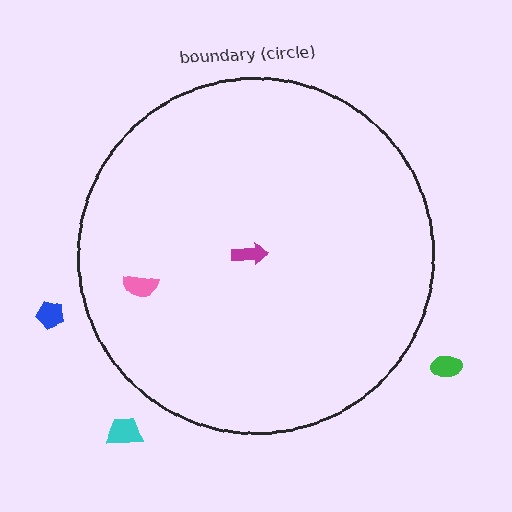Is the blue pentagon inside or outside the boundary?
Outside.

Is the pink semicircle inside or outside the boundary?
Inside.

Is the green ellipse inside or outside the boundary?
Outside.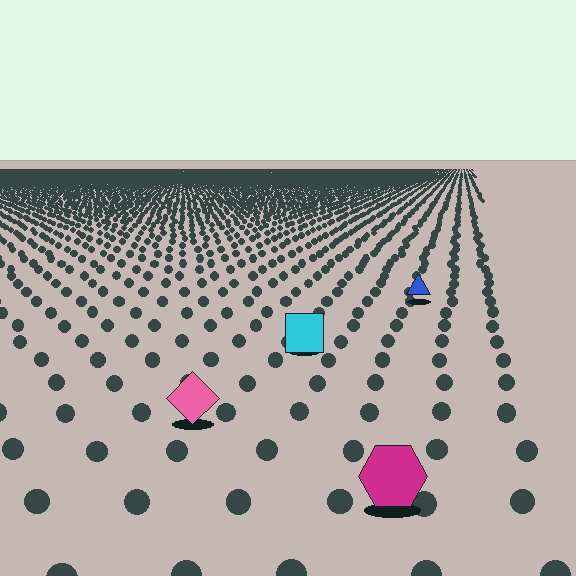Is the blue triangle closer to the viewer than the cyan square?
No. The cyan square is closer — you can tell from the texture gradient: the ground texture is coarser near it.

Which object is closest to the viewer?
The magenta hexagon is closest. The texture marks near it are larger and more spread out.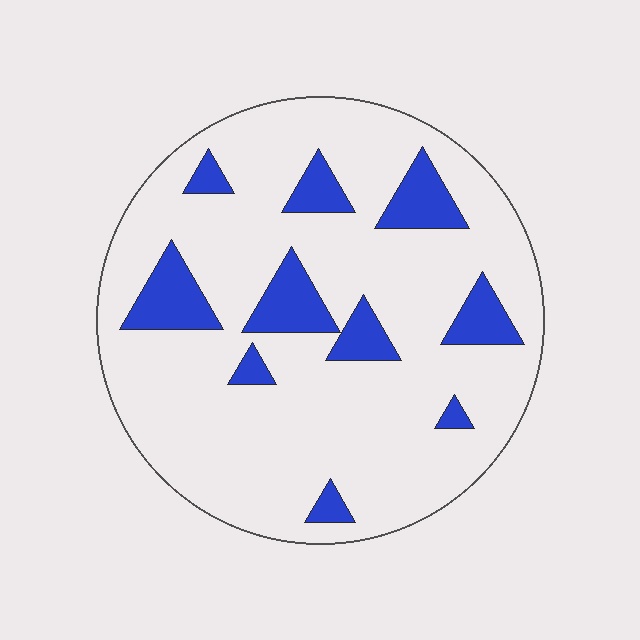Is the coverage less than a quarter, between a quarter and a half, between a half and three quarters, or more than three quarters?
Less than a quarter.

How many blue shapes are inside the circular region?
10.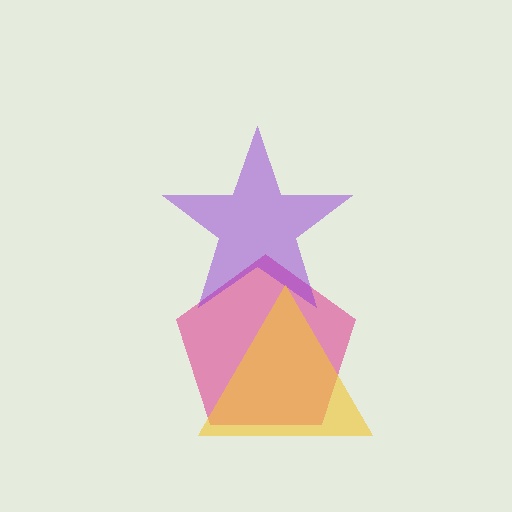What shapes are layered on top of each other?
The layered shapes are: a pink pentagon, a purple star, a yellow triangle.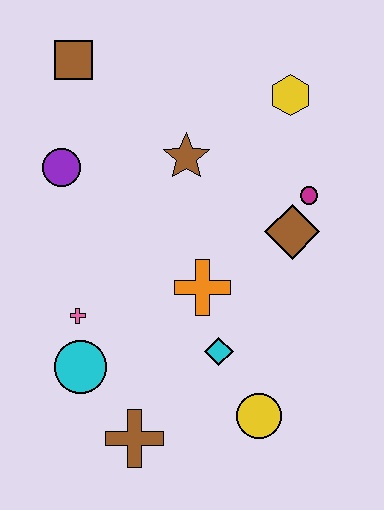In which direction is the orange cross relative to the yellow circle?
The orange cross is above the yellow circle.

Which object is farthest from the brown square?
The yellow circle is farthest from the brown square.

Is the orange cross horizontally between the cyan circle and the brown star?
No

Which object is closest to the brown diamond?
The magenta circle is closest to the brown diamond.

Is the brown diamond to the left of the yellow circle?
No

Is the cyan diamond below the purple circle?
Yes